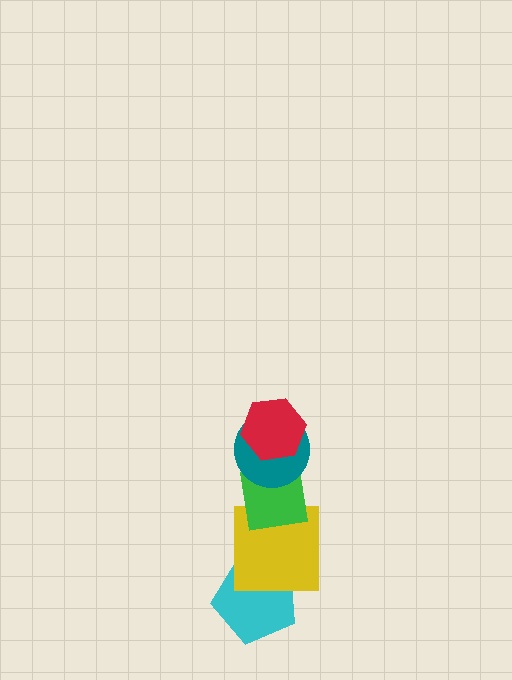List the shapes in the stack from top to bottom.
From top to bottom: the red hexagon, the teal circle, the green square, the yellow square, the cyan pentagon.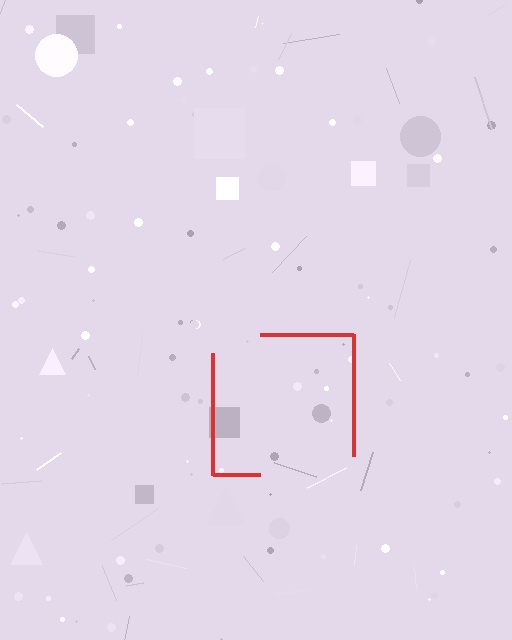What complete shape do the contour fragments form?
The contour fragments form a square.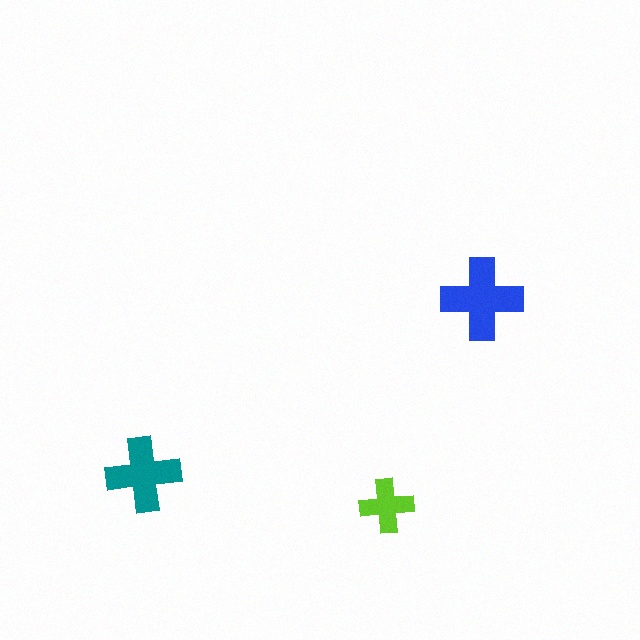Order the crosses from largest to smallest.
the blue one, the teal one, the lime one.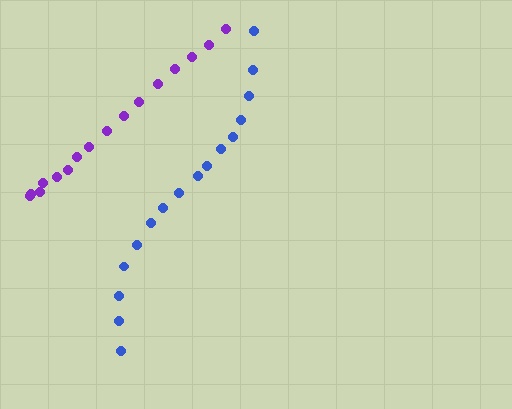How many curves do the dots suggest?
There are 2 distinct paths.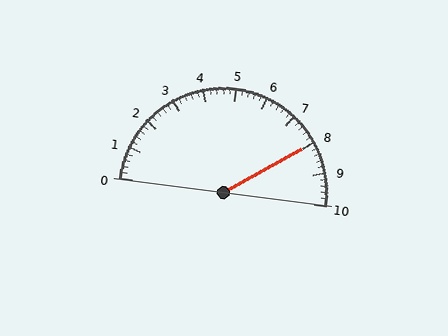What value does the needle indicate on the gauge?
The needle indicates approximately 8.0.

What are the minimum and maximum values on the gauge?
The gauge ranges from 0 to 10.